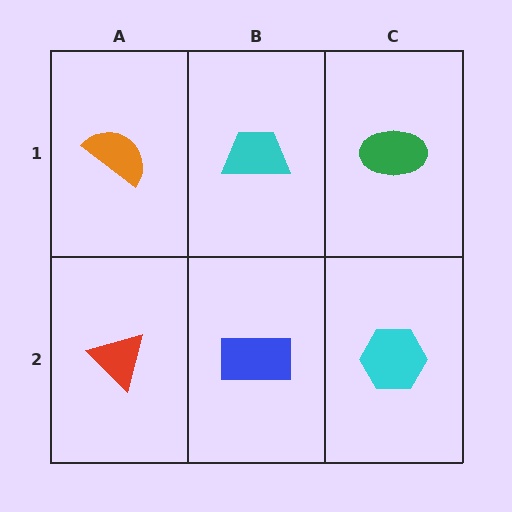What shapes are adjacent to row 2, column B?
A cyan trapezoid (row 1, column B), a red triangle (row 2, column A), a cyan hexagon (row 2, column C).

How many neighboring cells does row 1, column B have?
3.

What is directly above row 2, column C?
A green ellipse.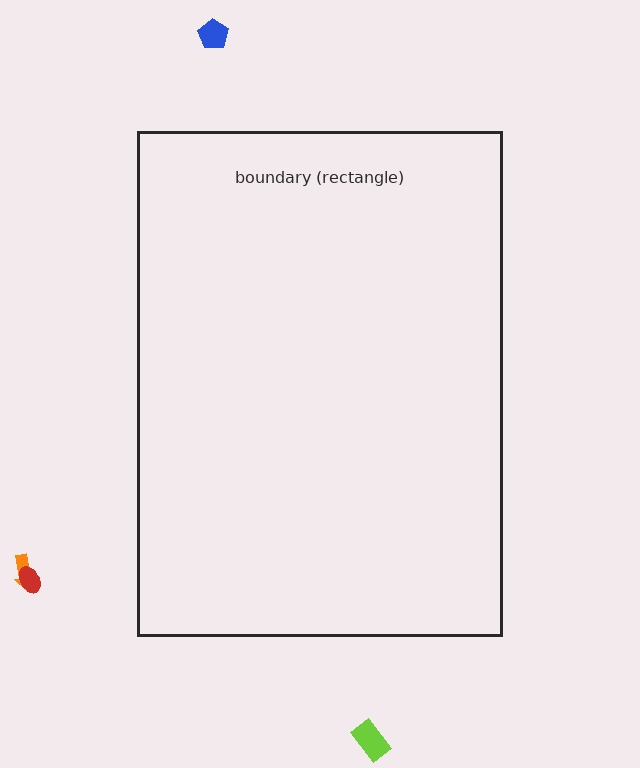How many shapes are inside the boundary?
0 inside, 4 outside.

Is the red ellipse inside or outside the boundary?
Outside.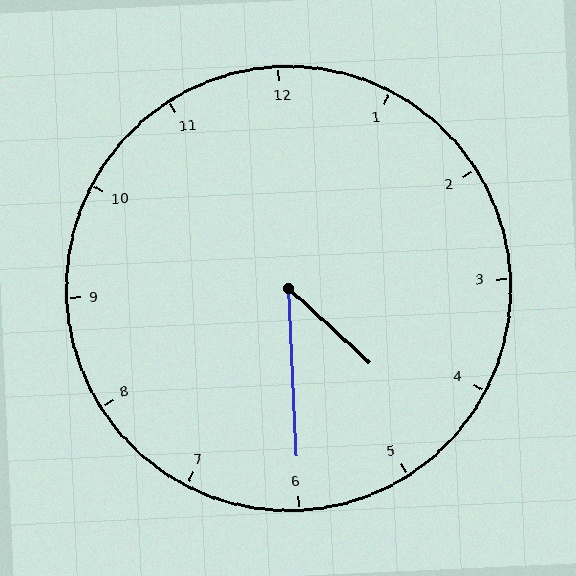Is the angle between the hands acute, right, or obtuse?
It is acute.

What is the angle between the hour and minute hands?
Approximately 45 degrees.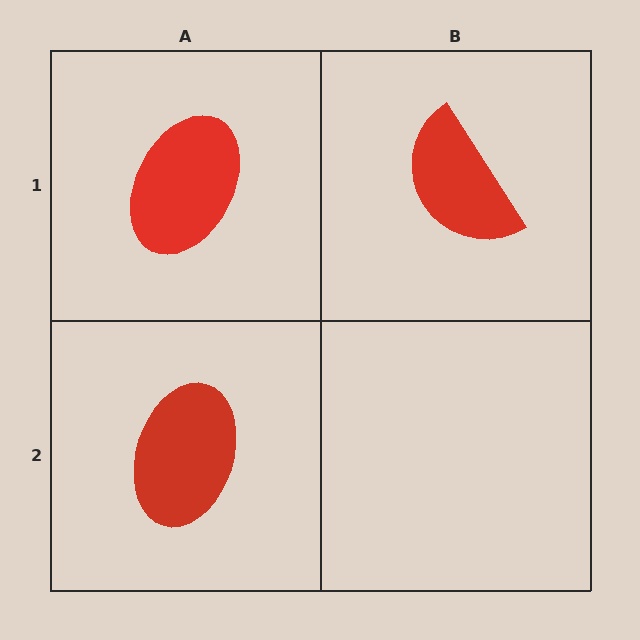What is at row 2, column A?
A red ellipse.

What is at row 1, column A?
A red ellipse.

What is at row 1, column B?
A red semicircle.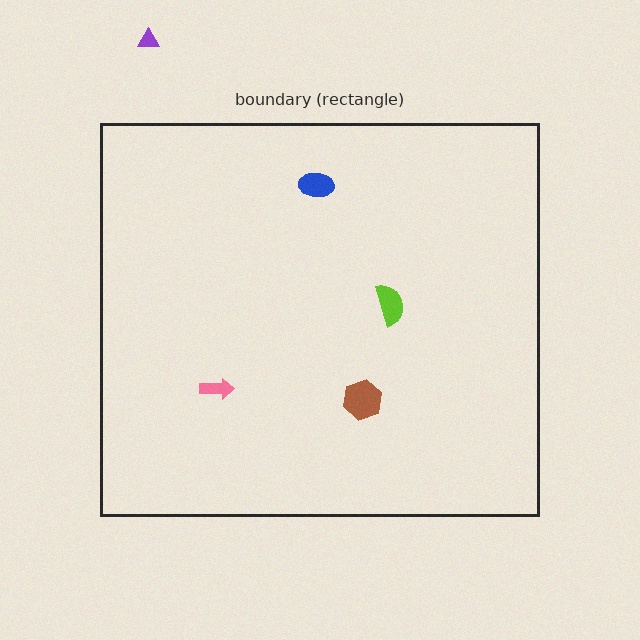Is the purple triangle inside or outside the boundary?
Outside.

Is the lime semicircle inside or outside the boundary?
Inside.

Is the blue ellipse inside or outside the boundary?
Inside.